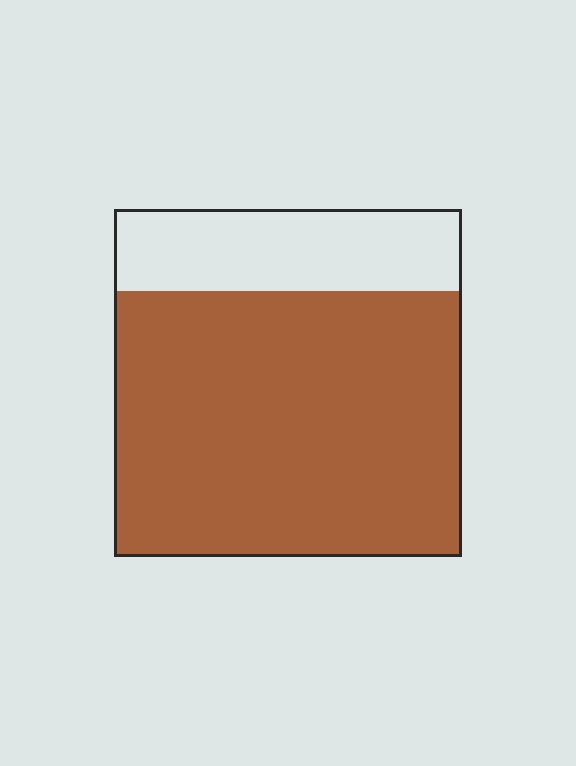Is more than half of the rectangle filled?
Yes.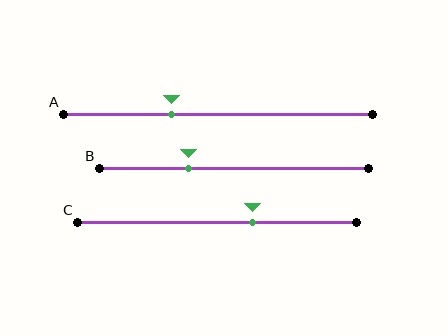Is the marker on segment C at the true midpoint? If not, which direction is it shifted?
No, the marker on segment C is shifted to the right by about 13% of the segment length.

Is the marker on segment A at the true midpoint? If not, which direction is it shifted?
No, the marker on segment A is shifted to the left by about 15% of the segment length.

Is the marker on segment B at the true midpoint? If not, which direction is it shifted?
No, the marker on segment B is shifted to the left by about 17% of the segment length.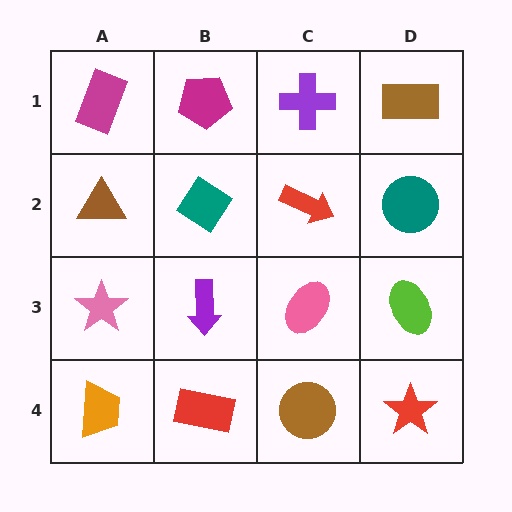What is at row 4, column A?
An orange trapezoid.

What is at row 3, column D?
A lime ellipse.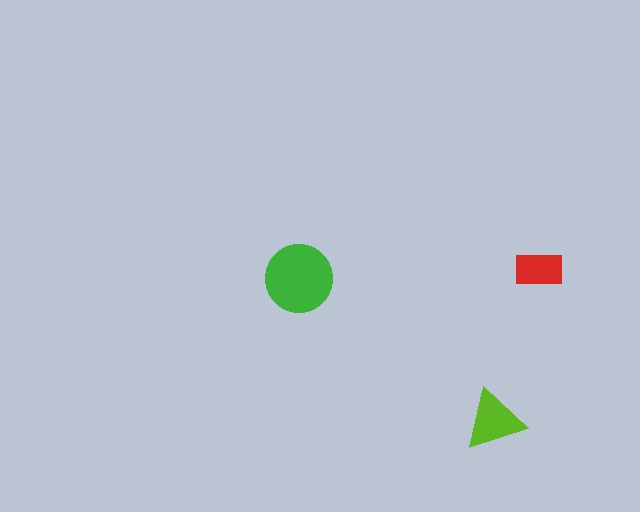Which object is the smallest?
The red rectangle.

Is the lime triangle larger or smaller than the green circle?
Smaller.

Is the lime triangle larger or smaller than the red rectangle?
Larger.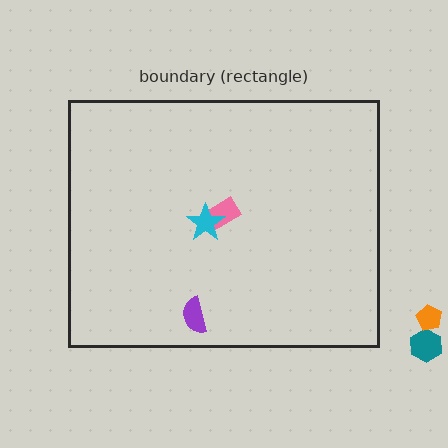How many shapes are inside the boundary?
3 inside, 2 outside.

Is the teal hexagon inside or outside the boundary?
Outside.